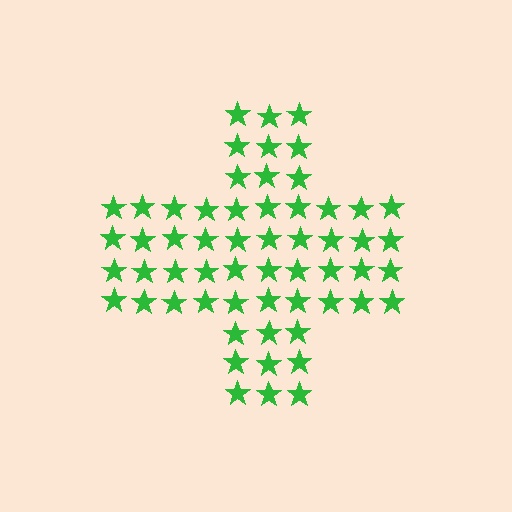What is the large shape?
The large shape is a cross.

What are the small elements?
The small elements are stars.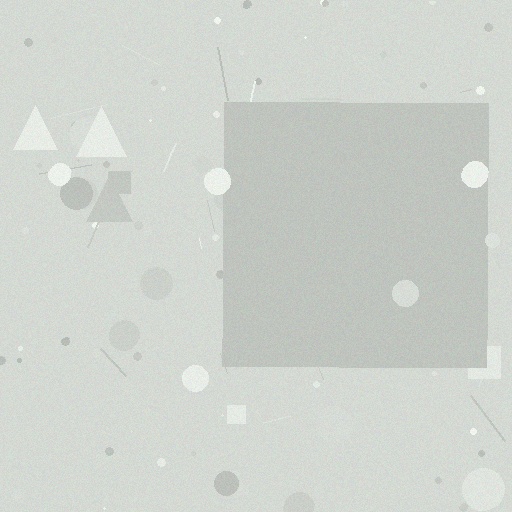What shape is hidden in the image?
A square is hidden in the image.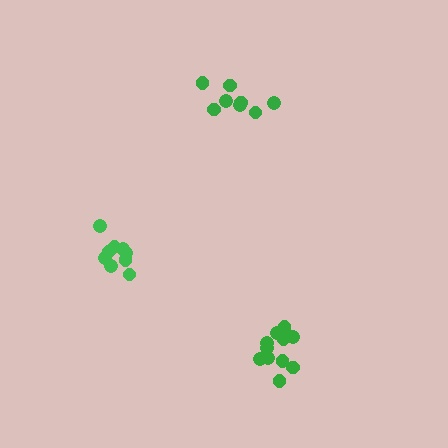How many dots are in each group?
Group 1: 12 dots, Group 2: 9 dots, Group 3: 8 dots (29 total).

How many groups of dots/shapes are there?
There are 3 groups.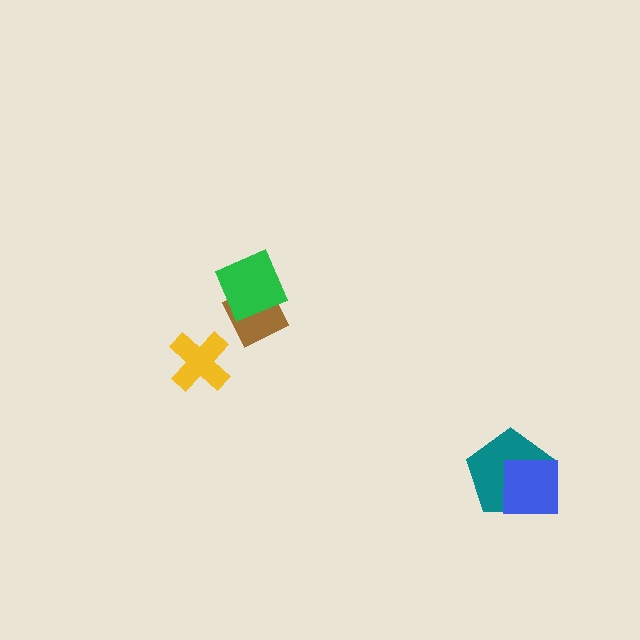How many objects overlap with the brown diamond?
1 object overlaps with the brown diamond.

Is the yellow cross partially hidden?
No, no other shape covers it.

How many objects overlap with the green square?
1 object overlaps with the green square.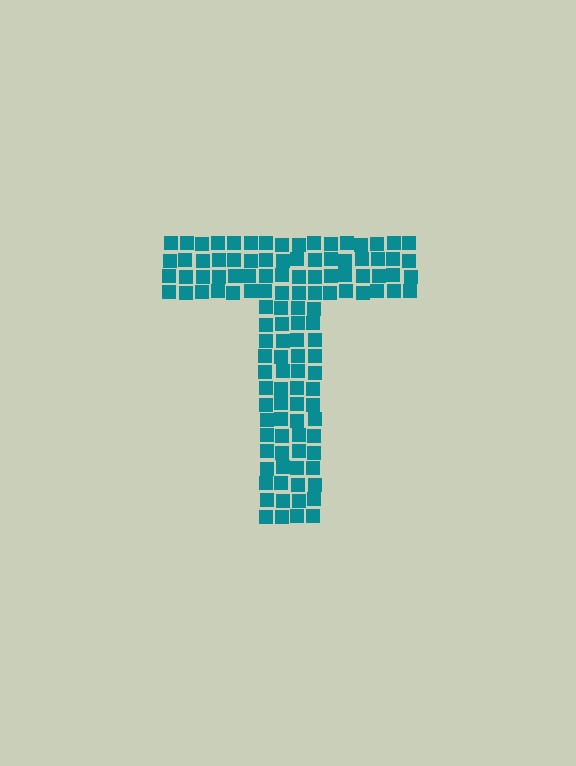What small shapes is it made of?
It is made of small squares.